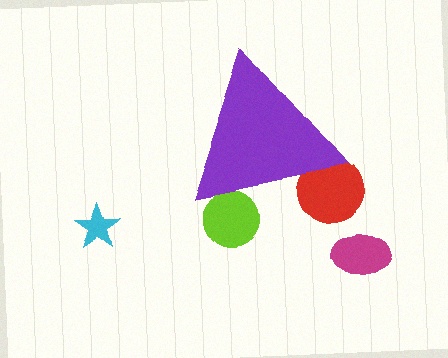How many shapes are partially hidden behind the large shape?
2 shapes are partially hidden.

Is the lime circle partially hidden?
Yes, the lime circle is partially hidden behind the purple triangle.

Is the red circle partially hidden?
Yes, the red circle is partially hidden behind the purple triangle.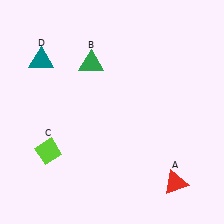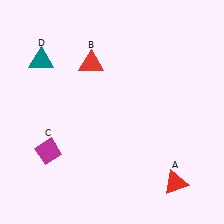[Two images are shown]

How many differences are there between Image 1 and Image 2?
There are 2 differences between the two images.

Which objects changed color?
B changed from green to red. C changed from lime to magenta.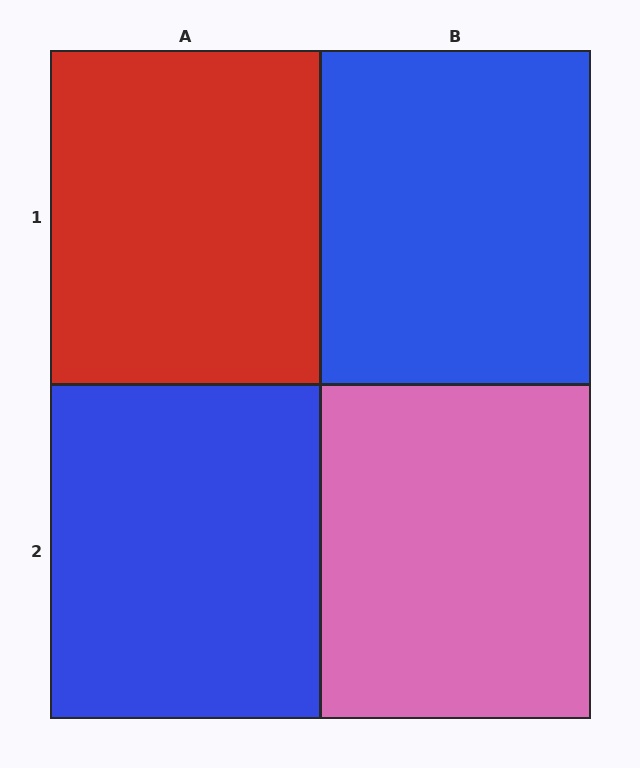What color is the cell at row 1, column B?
Blue.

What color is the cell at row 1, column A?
Red.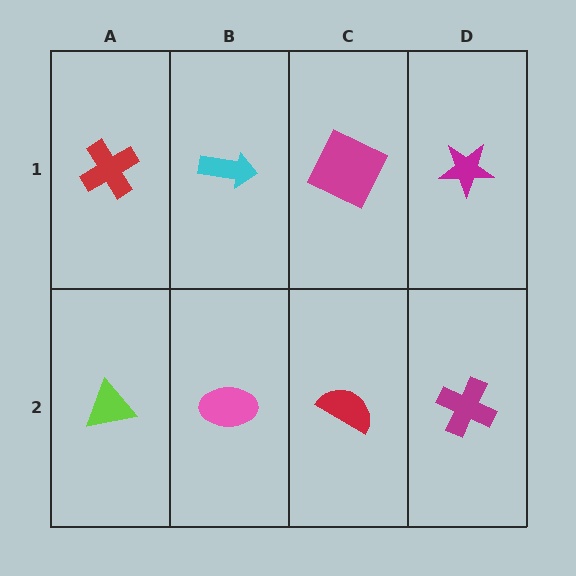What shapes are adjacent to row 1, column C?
A red semicircle (row 2, column C), a cyan arrow (row 1, column B), a magenta star (row 1, column D).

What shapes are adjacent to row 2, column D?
A magenta star (row 1, column D), a red semicircle (row 2, column C).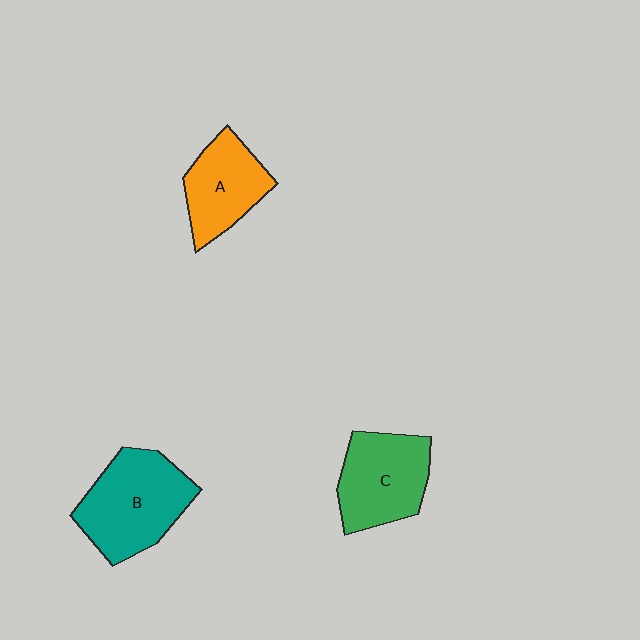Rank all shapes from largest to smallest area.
From largest to smallest: B (teal), C (green), A (orange).